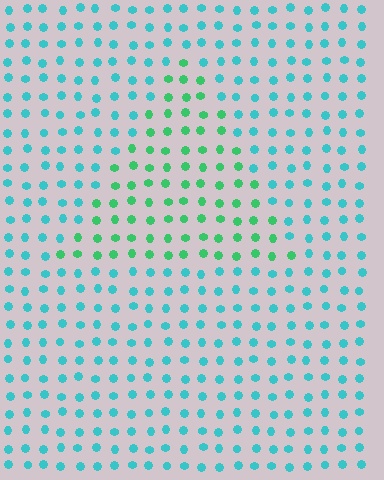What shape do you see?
I see a triangle.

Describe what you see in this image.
The image is filled with small cyan elements in a uniform arrangement. A triangle-shaped region is visible where the elements are tinted to a slightly different hue, forming a subtle color boundary.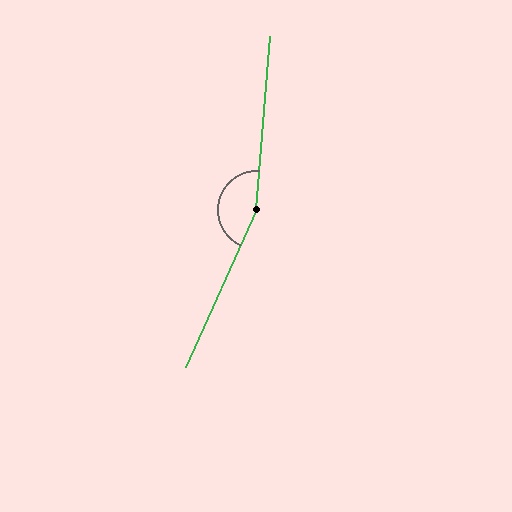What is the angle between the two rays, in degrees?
Approximately 160 degrees.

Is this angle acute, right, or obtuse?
It is obtuse.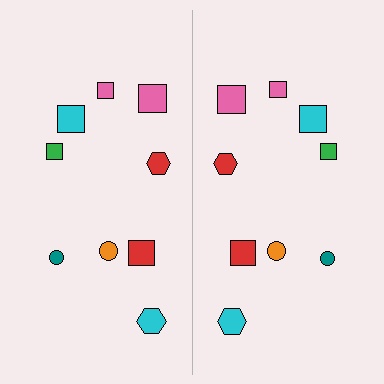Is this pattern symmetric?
Yes, this pattern has bilateral (reflection) symmetry.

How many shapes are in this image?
There are 18 shapes in this image.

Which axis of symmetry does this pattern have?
The pattern has a vertical axis of symmetry running through the center of the image.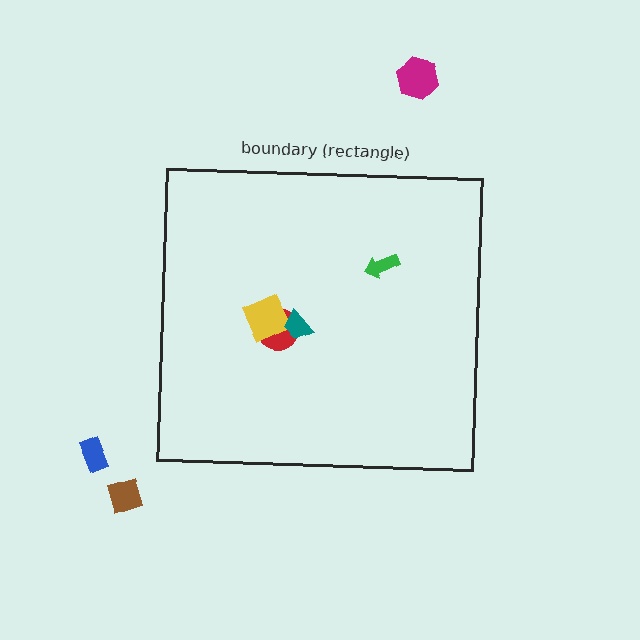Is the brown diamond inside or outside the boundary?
Outside.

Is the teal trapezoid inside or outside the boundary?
Inside.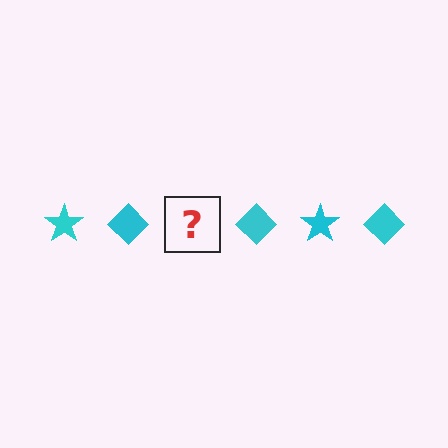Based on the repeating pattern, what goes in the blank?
The blank should be a cyan star.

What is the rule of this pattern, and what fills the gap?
The rule is that the pattern cycles through star, diamond shapes in cyan. The gap should be filled with a cyan star.